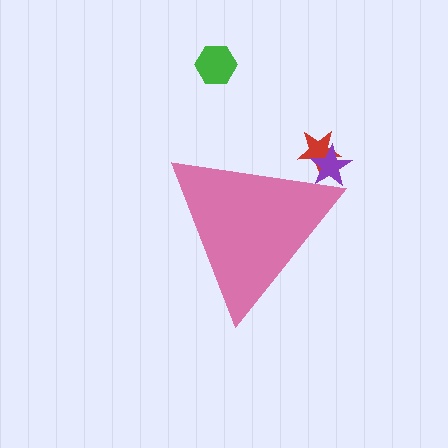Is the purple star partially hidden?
Yes, the purple star is partially hidden behind the pink triangle.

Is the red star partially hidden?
Yes, the red star is partially hidden behind the pink triangle.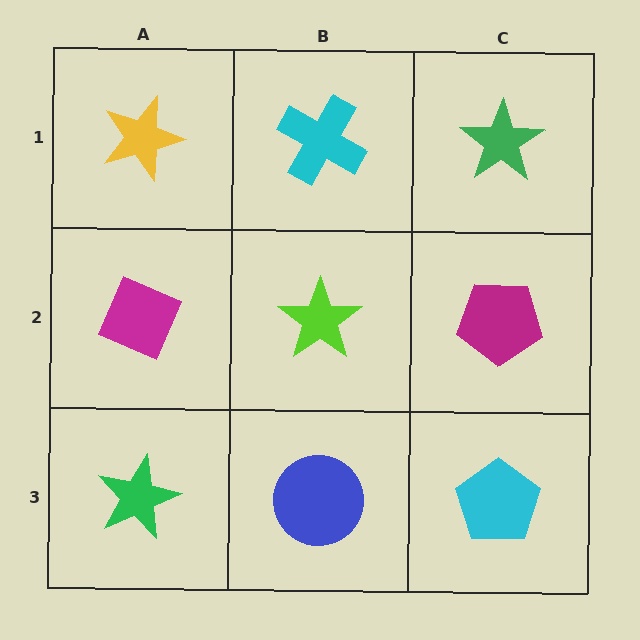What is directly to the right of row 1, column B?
A green star.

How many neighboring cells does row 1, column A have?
2.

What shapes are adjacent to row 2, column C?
A green star (row 1, column C), a cyan pentagon (row 3, column C), a lime star (row 2, column B).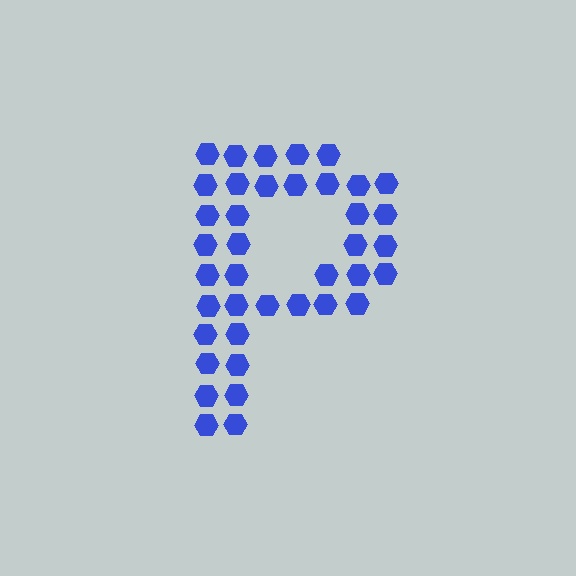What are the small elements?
The small elements are hexagons.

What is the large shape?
The large shape is the letter P.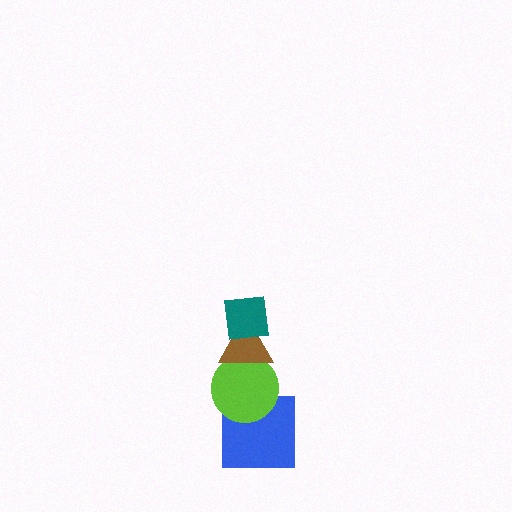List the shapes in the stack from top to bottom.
From top to bottom: the teal square, the brown triangle, the lime circle, the blue square.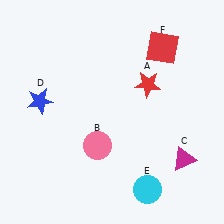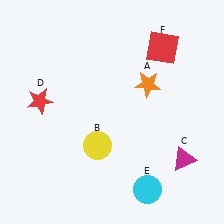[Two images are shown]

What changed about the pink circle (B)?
In Image 1, B is pink. In Image 2, it changed to yellow.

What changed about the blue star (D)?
In Image 1, D is blue. In Image 2, it changed to red.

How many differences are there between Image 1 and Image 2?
There are 3 differences between the two images.